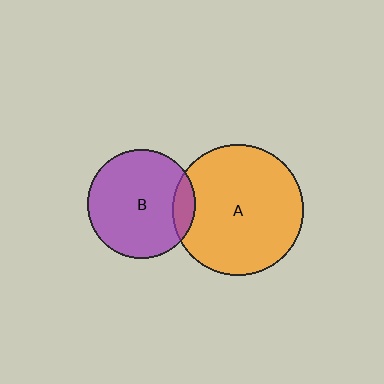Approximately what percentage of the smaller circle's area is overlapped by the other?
Approximately 10%.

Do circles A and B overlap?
Yes.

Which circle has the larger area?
Circle A (orange).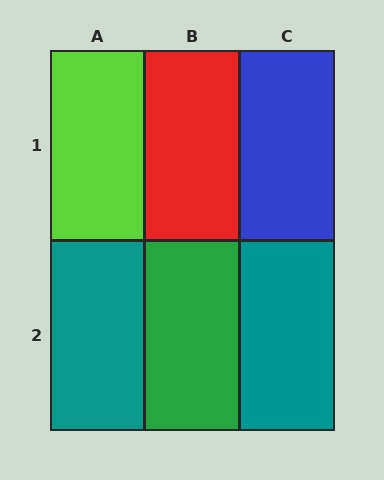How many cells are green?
1 cell is green.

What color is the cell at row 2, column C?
Teal.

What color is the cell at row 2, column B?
Green.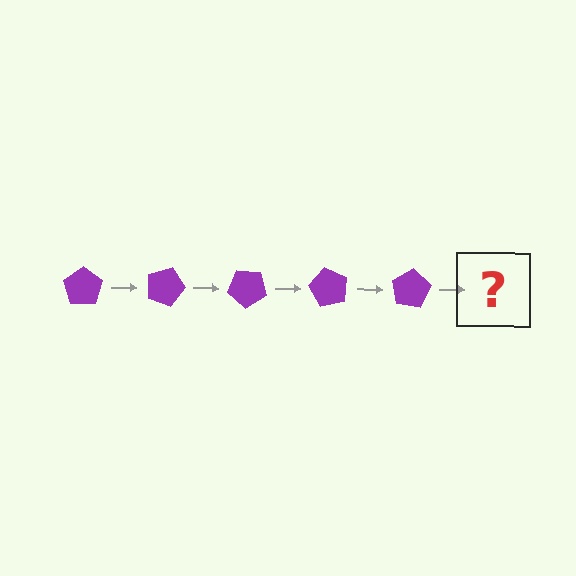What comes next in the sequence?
The next element should be a purple pentagon rotated 100 degrees.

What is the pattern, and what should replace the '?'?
The pattern is that the pentagon rotates 20 degrees each step. The '?' should be a purple pentagon rotated 100 degrees.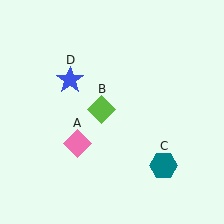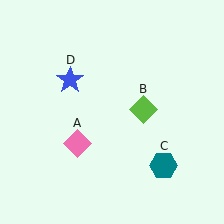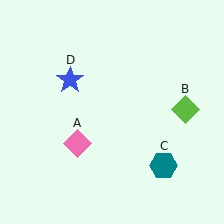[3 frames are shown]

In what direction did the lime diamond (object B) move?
The lime diamond (object B) moved right.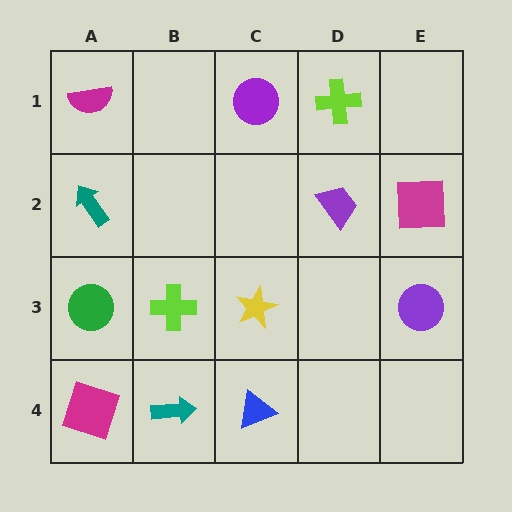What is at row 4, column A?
A magenta square.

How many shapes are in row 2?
3 shapes.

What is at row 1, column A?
A magenta semicircle.